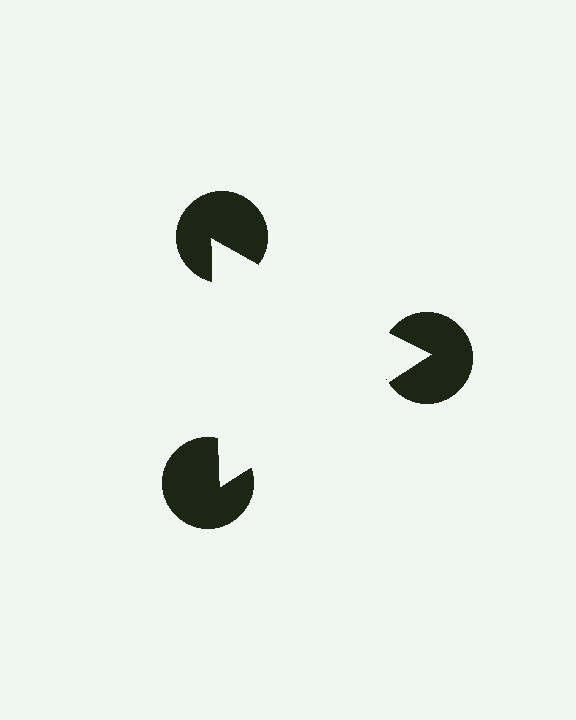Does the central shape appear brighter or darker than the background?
It typically appears slightly brighter than the background, even though no actual brightness change is drawn.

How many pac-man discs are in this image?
There are 3 — one at each vertex of the illusory triangle.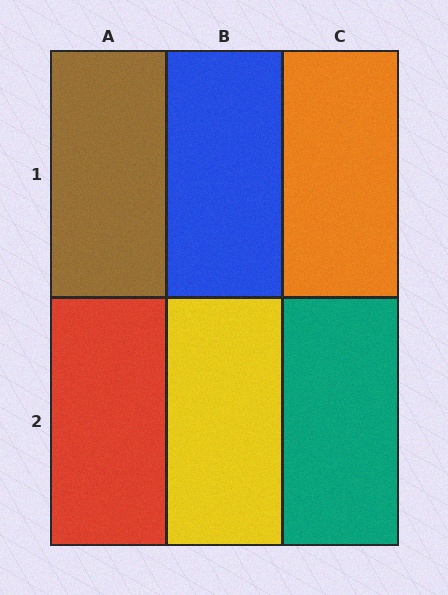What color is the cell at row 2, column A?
Red.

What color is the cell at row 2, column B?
Yellow.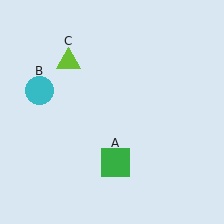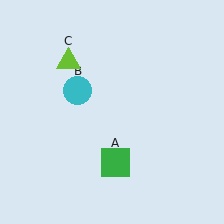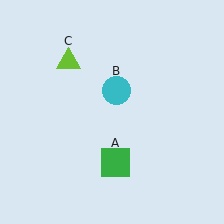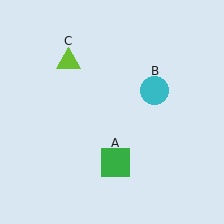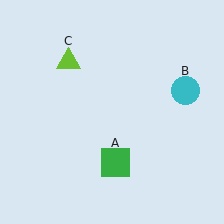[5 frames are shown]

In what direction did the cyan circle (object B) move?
The cyan circle (object B) moved right.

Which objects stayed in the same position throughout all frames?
Green square (object A) and lime triangle (object C) remained stationary.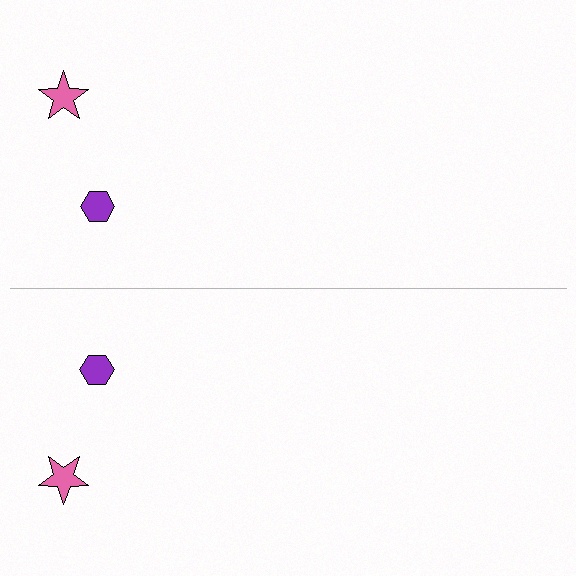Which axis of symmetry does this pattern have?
The pattern has a horizontal axis of symmetry running through the center of the image.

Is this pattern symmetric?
Yes, this pattern has bilateral (reflection) symmetry.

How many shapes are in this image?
There are 4 shapes in this image.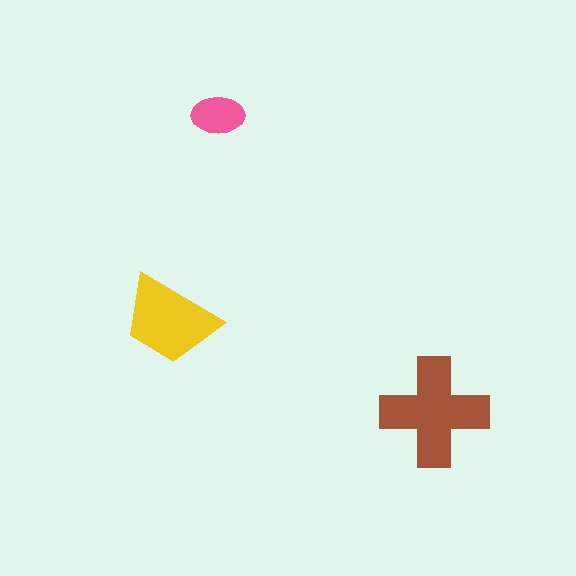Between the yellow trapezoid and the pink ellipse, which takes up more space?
The yellow trapezoid.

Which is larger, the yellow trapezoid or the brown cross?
The brown cross.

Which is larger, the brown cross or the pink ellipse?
The brown cross.